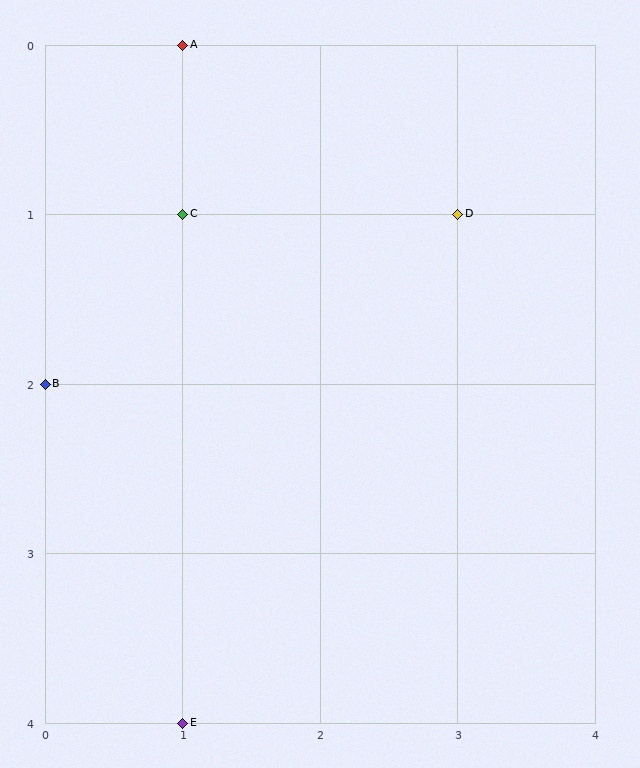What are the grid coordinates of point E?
Point E is at grid coordinates (1, 4).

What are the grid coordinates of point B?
Point B is at grid coordinates (0, 2).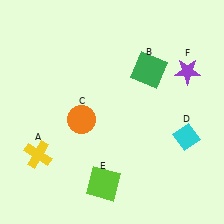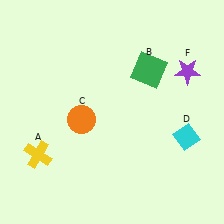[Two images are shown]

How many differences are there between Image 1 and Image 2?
There is 1 difference between the two images.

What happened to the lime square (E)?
The lime square (E) was removed in Image 2. It was in the bottom-left area of Image 1.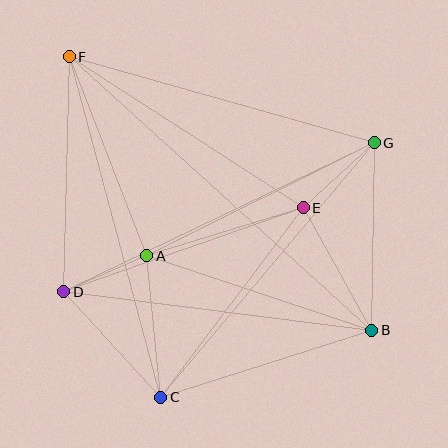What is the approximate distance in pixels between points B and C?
The distance between B and C is approximately 222 pixels.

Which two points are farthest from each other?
Points B and F are farthest from each other.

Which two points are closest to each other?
Points A and D are closest to each other.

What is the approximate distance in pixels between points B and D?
The distance between B and D is approximately 310 pixels.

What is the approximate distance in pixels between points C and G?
The distance between C and G is approximately 332 pixels.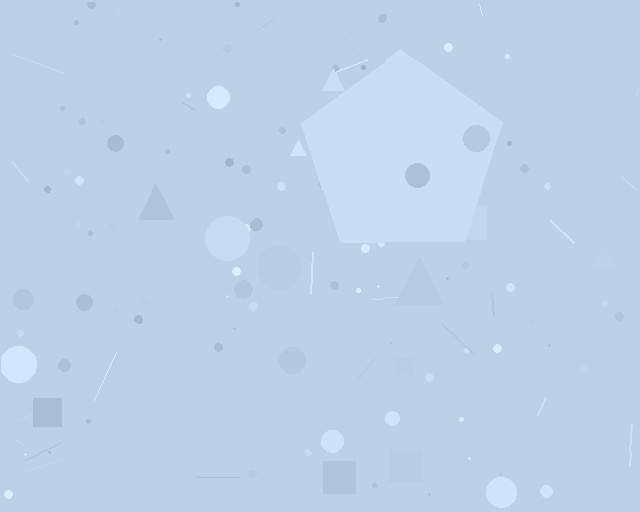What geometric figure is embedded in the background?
A pentagon is embedded in the background.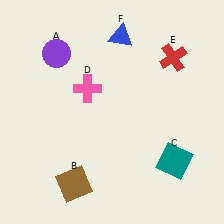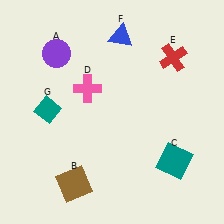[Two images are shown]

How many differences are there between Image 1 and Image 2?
There is 1 difference between the two images.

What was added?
A teal diamond (G) was added in Image 2.